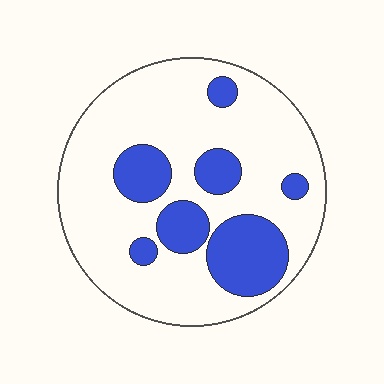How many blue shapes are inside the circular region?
7.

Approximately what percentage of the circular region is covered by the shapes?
Approximately 25%.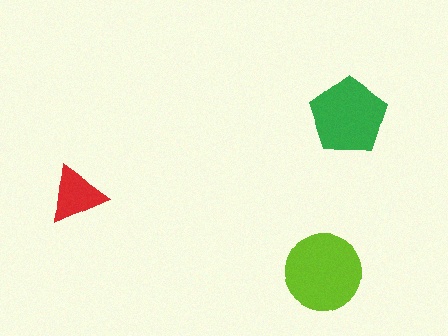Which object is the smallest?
The red triangle.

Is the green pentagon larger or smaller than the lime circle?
Smaller.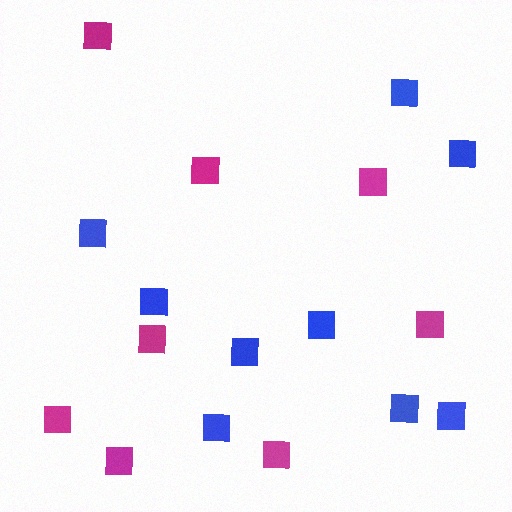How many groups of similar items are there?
There are 2 groups: one group of blue squares (9) and one group of magenta squares (8).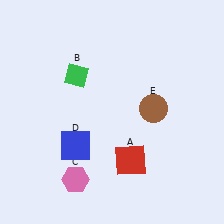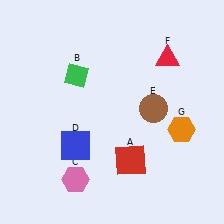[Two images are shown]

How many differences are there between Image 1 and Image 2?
There are 2 differences between the two images.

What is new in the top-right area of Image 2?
A red triangle (F) was added in the top-right area of Image 2.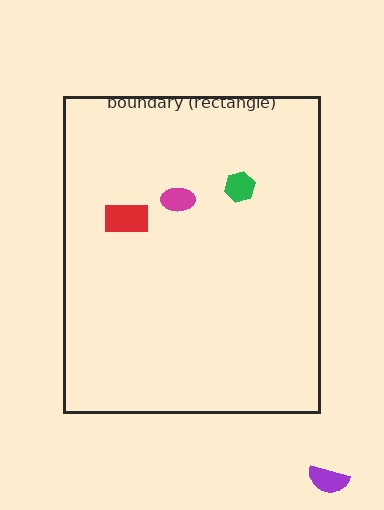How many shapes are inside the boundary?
3 inside, 1 outside.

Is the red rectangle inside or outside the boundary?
Inside.